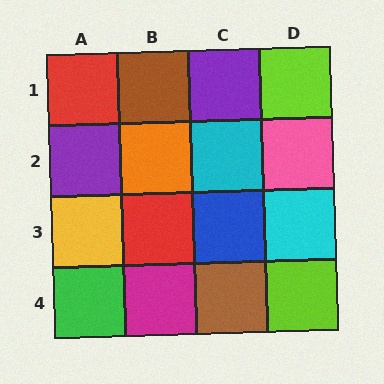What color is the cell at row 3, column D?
Cyan.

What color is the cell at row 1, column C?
Purple.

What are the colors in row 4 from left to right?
Green, magenta, brown, lime.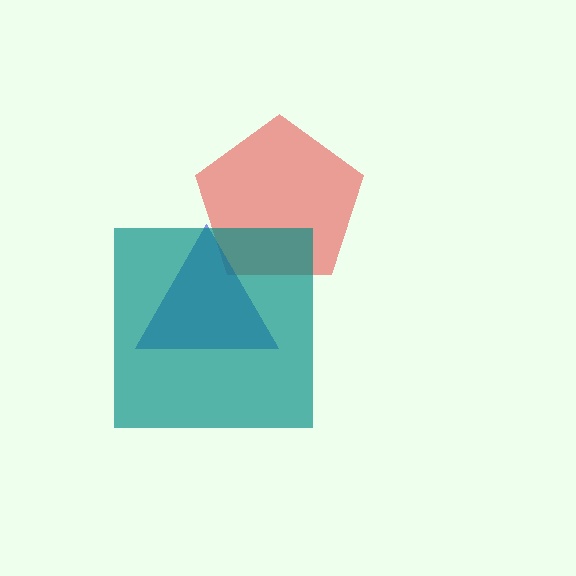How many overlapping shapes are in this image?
There are 3 overlapping shapes in the image.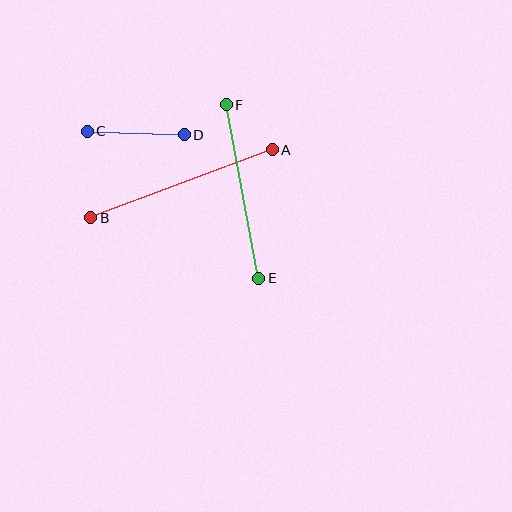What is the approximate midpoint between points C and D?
The midpoint is at approximately (136, 133) pixels.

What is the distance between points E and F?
The distance is approximately 177 pixels.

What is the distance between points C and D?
The distance is approximately 97 pixels.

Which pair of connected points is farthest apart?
Points A and B are farthest apart.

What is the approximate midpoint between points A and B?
The midpoint is at approximately (181, 184) pixels.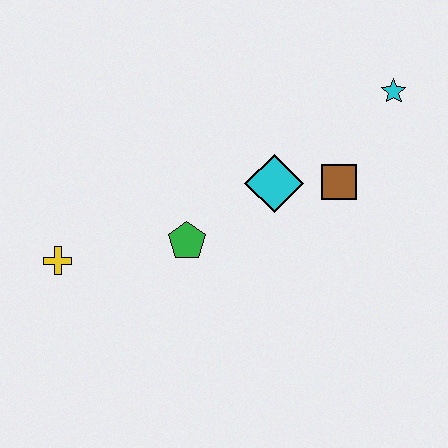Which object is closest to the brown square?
The cyan diamond is closest to the brown square.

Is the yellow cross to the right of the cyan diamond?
No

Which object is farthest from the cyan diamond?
The yellow cross is farthest from the cyan diamond.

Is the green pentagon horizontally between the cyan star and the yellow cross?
Yes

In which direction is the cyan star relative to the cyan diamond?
The cyan star is to the right of the cyan diamond.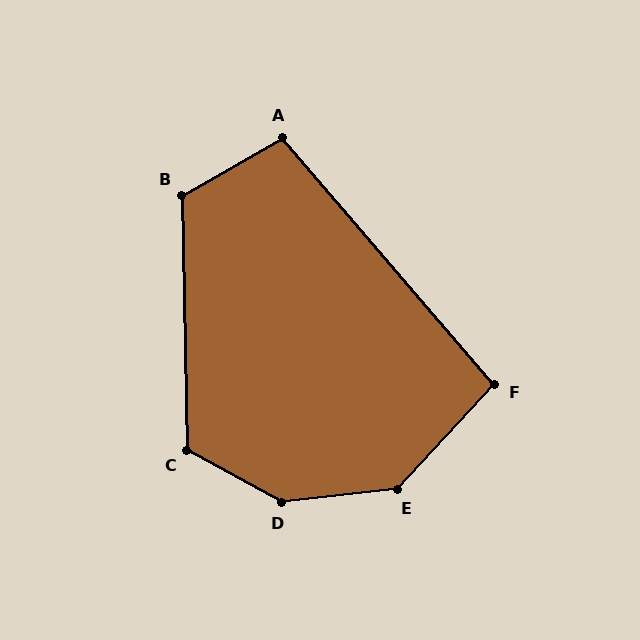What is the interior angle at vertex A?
Approximately 101 degrees (obtuse).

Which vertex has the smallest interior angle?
F, at approximately 96 degrees.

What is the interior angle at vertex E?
Approximately 139 degrees (obtuse).